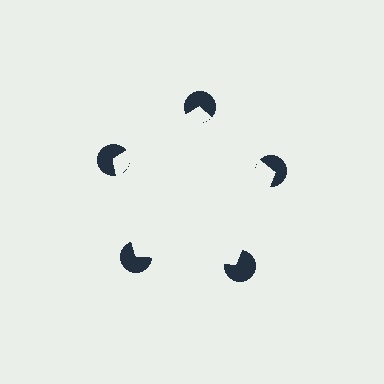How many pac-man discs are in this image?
There are 5 — one at each vertex of the illusory pentagon.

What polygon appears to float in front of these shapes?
An illusory pentagon — its edges are inferred from the aligned wedge cuts in the pac-man discs, not physically drawn.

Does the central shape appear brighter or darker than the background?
It typically appears slightly brighter than the background, even though no actual brightness change is drawn.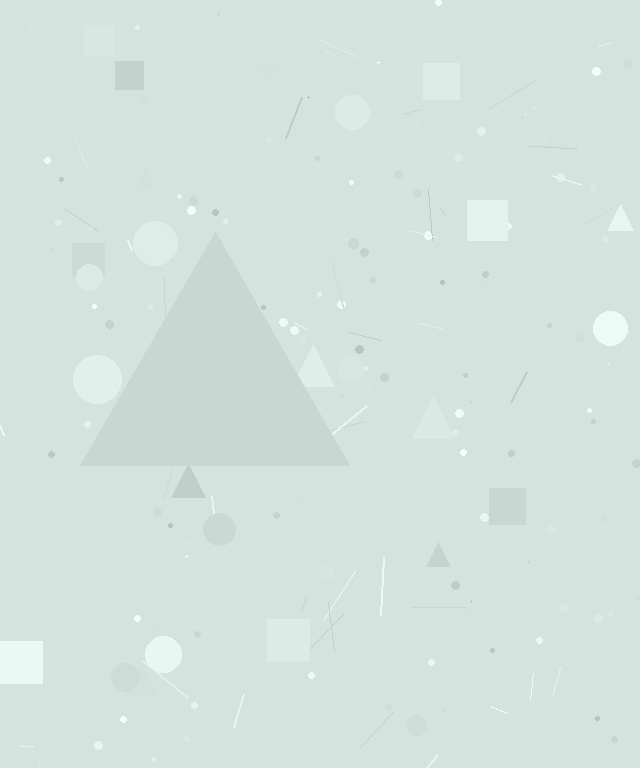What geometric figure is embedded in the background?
A triangle is embedded in the background.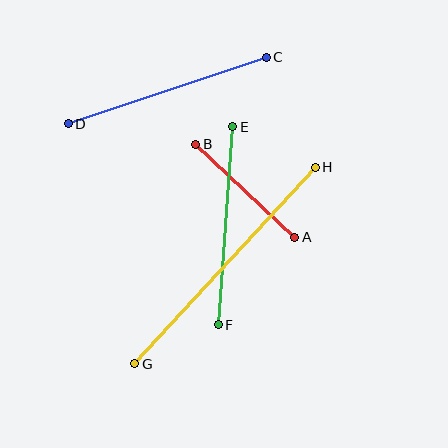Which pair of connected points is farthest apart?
Points G and H are farthest apart.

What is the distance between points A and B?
The distance is approximately 136 pixels.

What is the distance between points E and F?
The distance is approximately 198 pixels.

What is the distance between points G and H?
The distance is approximately 267 pixels.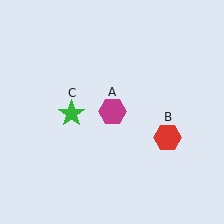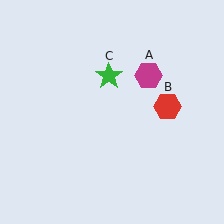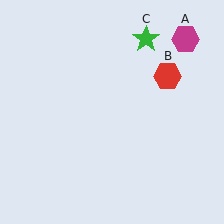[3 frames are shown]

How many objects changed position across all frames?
3 objects changed position: magenta hexagon (object A), red hexagon (object B), green star (object C).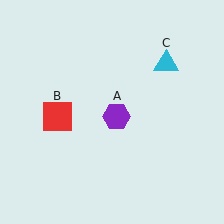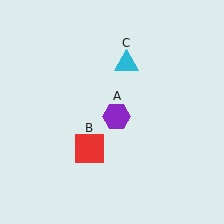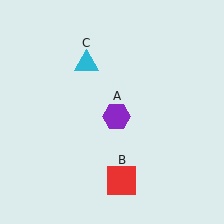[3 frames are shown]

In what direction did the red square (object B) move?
The red square (object B) moved down and to the right.